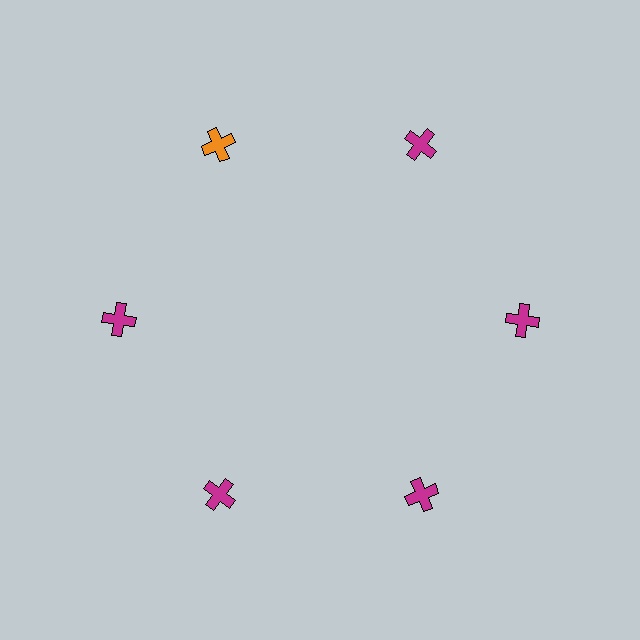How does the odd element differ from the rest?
It has a different color: orange instead of magenta.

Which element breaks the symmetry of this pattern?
The orange cross at roughly the 11 o'clock position breaks the symmetry. All other shapes are magenta crosses.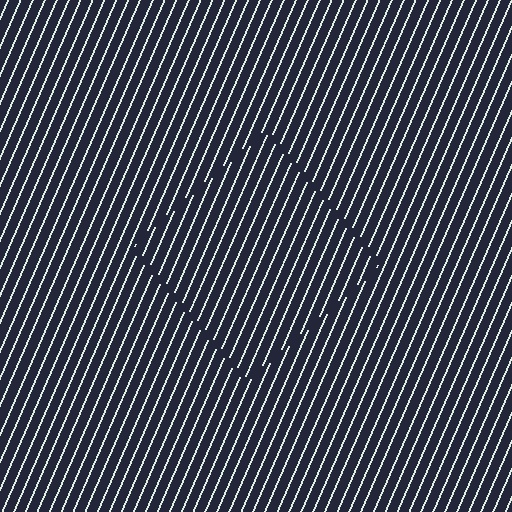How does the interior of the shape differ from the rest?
The interior of the shape contains the same grating, shifted by half a period — the contour is defined by the phase discontinuity where line-ends from the inner and outer gratings abut.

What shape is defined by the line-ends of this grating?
An illusory square. The interior of the shape contains the same grating, shifted by half a period — the contour is defined by the phase discontinuity where line-ends from the inner and outer gratings abut.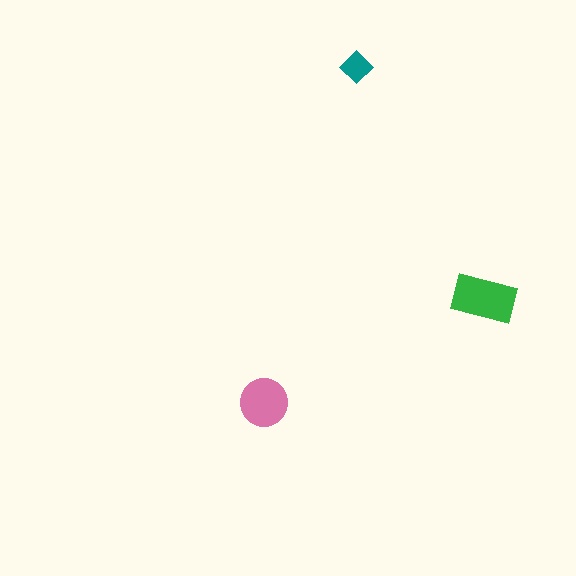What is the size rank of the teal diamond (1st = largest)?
3rd.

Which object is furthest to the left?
The pink circle is leftmost.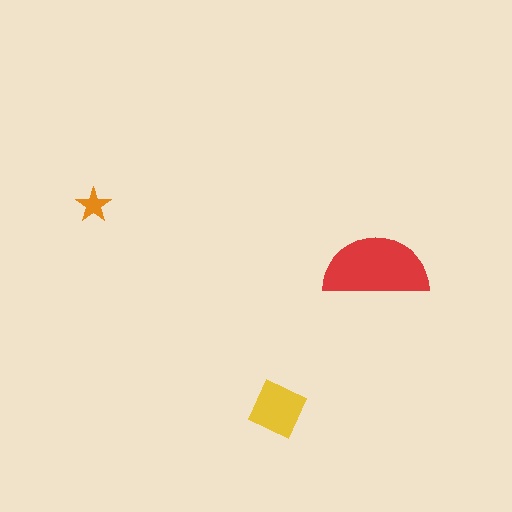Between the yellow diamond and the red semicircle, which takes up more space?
The red semicircle.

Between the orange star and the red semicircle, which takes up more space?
The red semicircle.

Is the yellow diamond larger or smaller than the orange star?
Larger.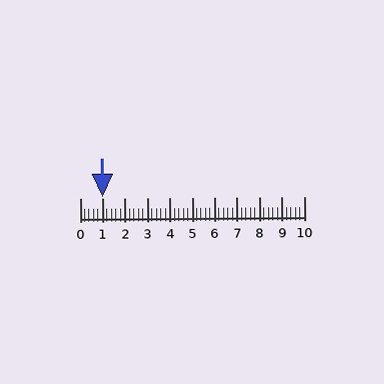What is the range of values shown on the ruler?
The ruler shows values from 0 to 10.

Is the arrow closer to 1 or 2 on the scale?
The arrow is closer to 1.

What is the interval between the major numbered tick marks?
The major tick marks are spaced 1 units apart.